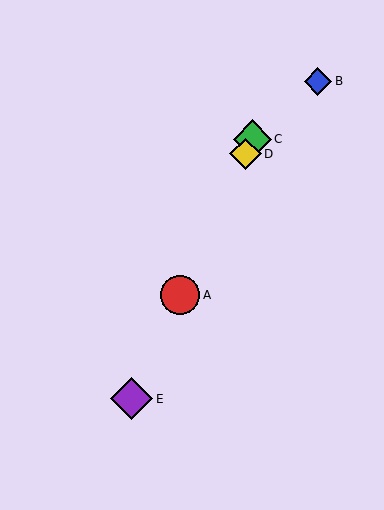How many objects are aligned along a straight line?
4 objects (A, C, D, E) are aligned along a straight line.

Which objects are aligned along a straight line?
Objects A, C, D, E are aligned along a straight line.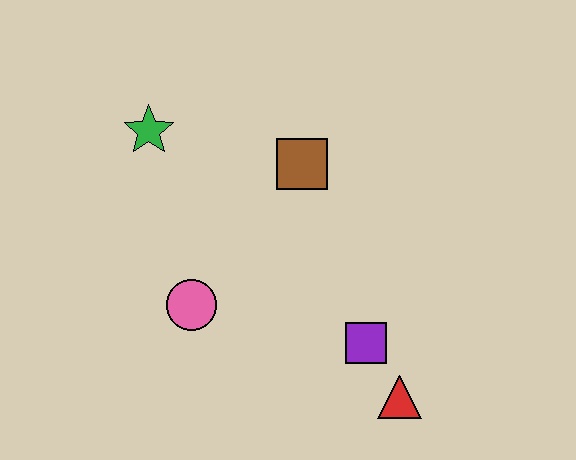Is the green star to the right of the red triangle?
No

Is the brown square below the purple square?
No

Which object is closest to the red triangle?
The purple square is closest to the red triangle.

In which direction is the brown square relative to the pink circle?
The brown square is above the pink circle.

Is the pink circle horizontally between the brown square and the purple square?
No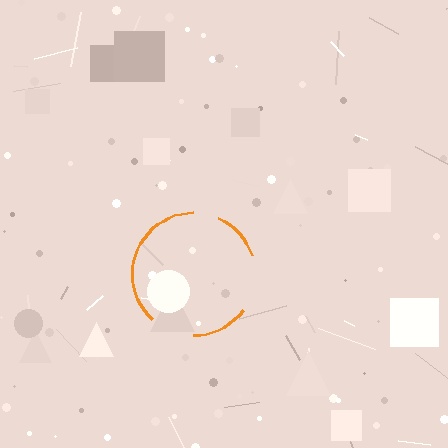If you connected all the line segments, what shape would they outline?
They would outline a circle.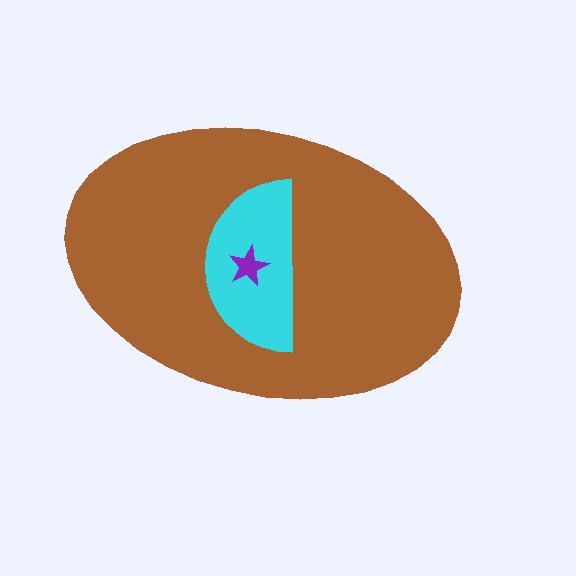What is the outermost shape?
The brown ellipse.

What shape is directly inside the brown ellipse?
The cyan semicircle.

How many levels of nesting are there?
3.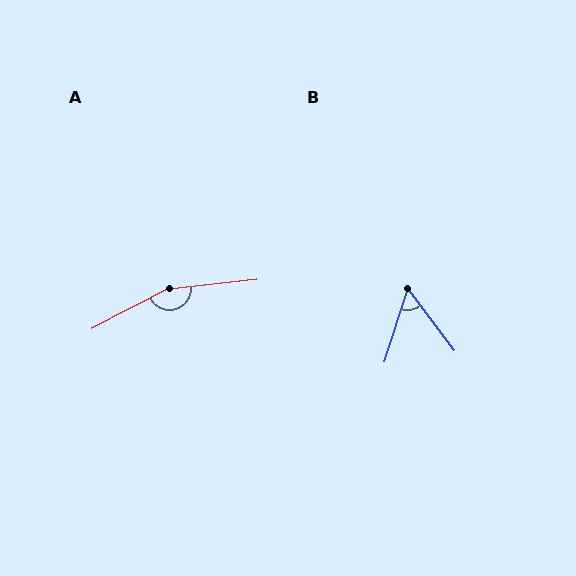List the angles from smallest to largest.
B (55°), A (158°).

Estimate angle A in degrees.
Approximately 158 degrees.